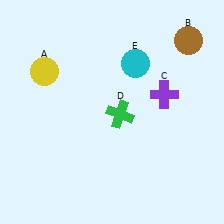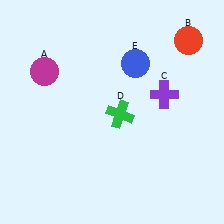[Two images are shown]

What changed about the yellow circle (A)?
In Image 1, A is yellow. In Image 2, it changed to magenta.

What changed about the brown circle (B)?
In Image 1, B is brown. In Image 2, it changed to red.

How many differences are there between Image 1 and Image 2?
There are 3 differences between the two images.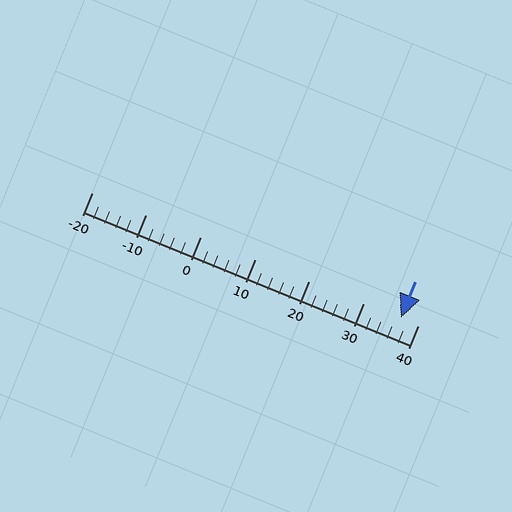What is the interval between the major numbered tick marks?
The major tick marks are spaced 10 units apart.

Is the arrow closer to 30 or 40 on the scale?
The arrow is closer to 40.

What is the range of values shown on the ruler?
The ruler shows values from -20 to 40.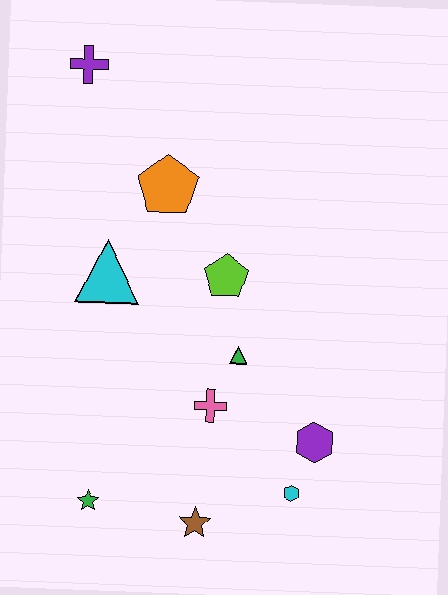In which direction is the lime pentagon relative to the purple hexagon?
The lime pentagon is above the purple hexagon.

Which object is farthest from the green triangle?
The purple cross is farthest from the green triangle.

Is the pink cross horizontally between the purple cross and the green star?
No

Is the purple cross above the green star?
Yes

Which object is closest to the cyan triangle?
The orange pentagon is closest to the cyan triangle.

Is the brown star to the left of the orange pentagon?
No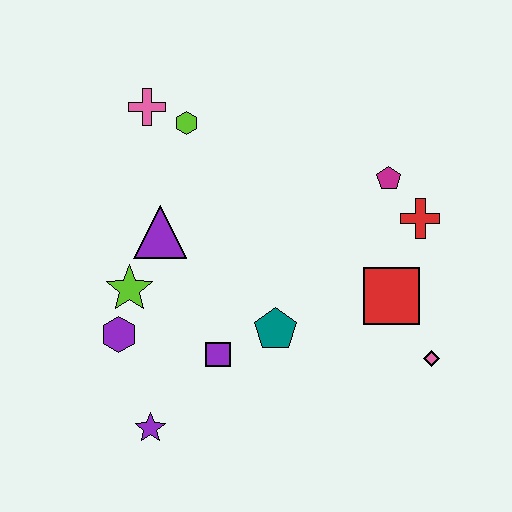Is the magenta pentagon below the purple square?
No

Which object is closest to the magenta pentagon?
The red cross is closest to the magenta pentagon.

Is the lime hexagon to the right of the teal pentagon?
No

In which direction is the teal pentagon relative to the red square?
The teal pentagon is to the left of the red square.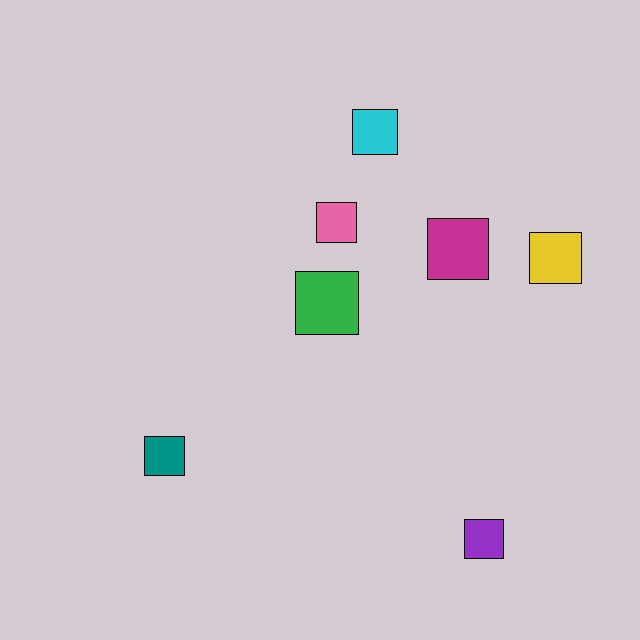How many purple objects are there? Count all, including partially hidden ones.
There is 1 purple object.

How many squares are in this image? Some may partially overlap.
There are 7 squares.